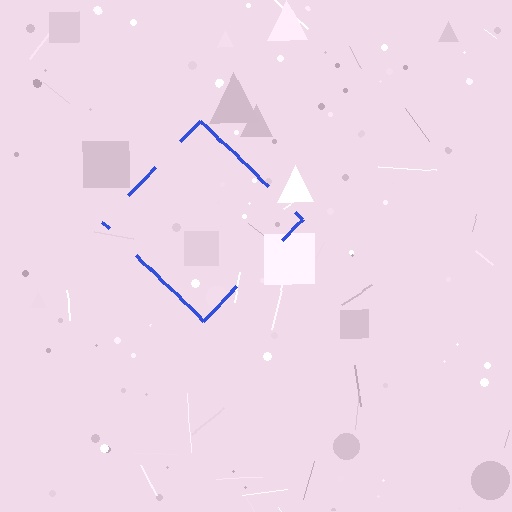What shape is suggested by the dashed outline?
The dashed outline suggests a diamond.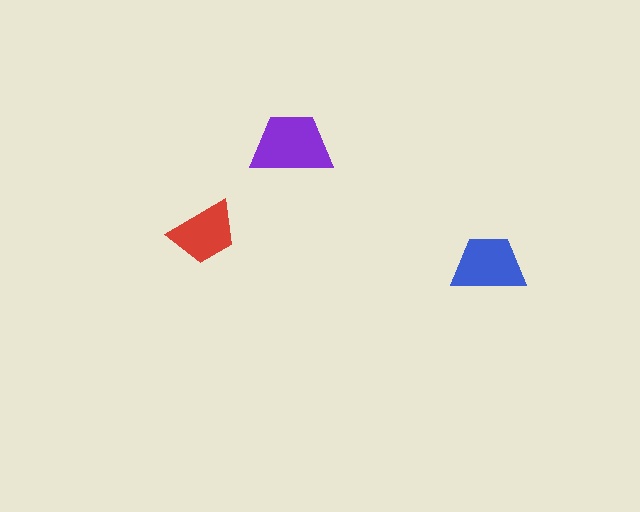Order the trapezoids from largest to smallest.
the purple one, the blue one, the red one.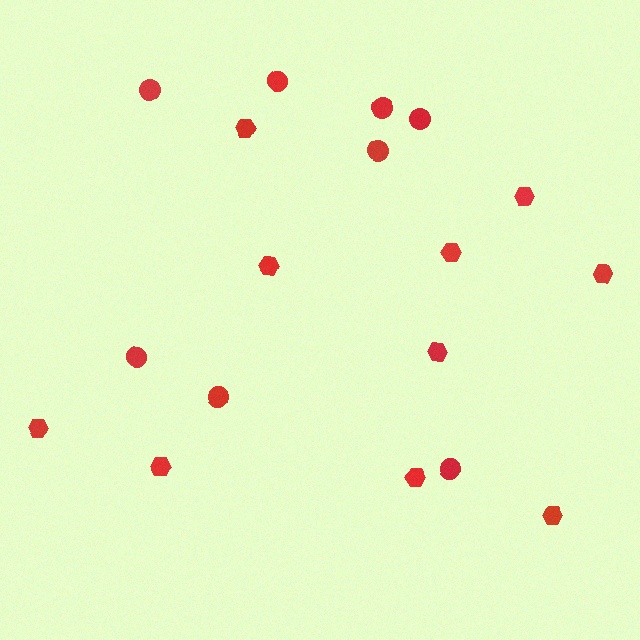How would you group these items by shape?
There are 2 groups: one group of hexagons (10) and one group of circles (8).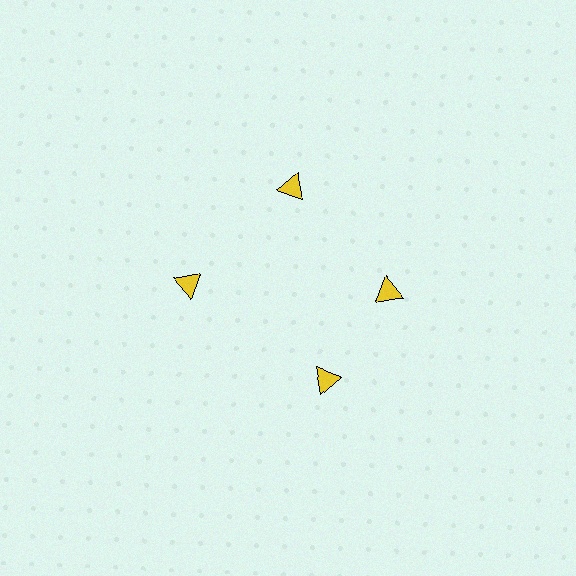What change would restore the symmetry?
The symmetry would be restored by rotating it back into even spacing with its neighbors so that all 4 triangles sit at equal angles and equal distance from the center.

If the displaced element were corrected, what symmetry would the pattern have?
It would have 4-fold rotational symmetry — the pattern would map onto itself every 90 degrees.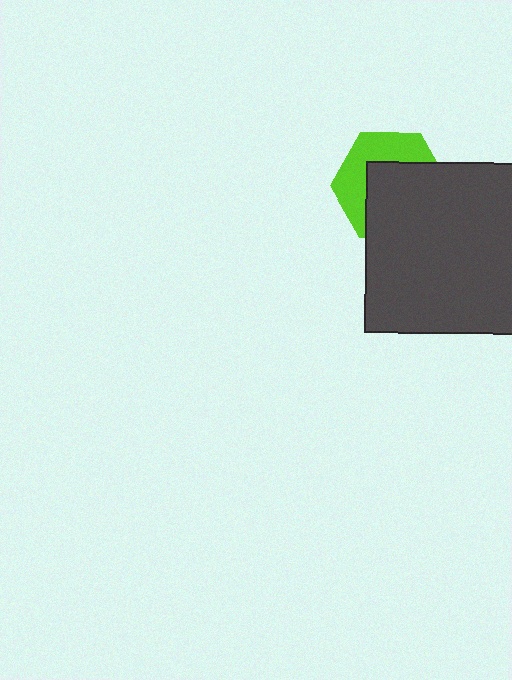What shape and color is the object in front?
The object in front is a dark gray square.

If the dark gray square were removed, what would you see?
You would see the complete lime hexagon.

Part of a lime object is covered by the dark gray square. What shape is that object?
It is a hexagon.